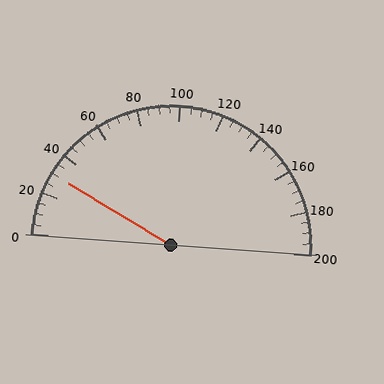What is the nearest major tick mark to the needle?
The nearest major tick mark is 40.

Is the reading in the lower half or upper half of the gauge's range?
The reading is in the lower half of the range (0 to 200).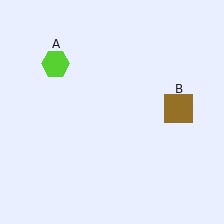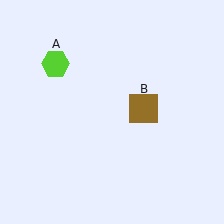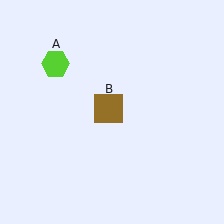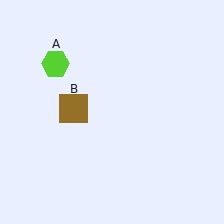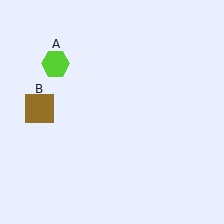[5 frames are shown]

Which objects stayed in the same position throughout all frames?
Lime hexagon (object A) remained stationary.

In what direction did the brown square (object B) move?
The brown square (object B) moved left.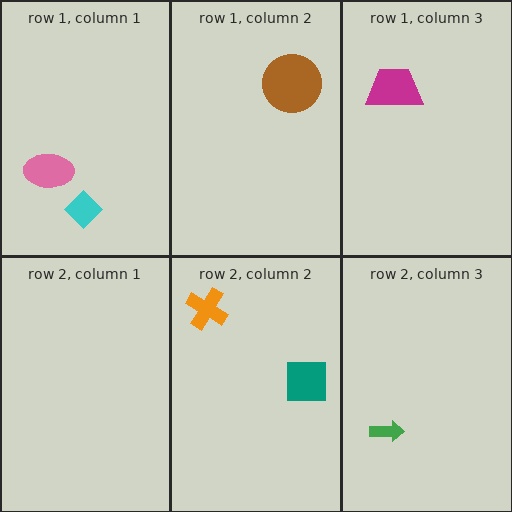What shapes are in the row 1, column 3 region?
The magenta trapezoid.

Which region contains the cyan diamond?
The row 1, column 1 region.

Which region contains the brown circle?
The row 1, column 2 region.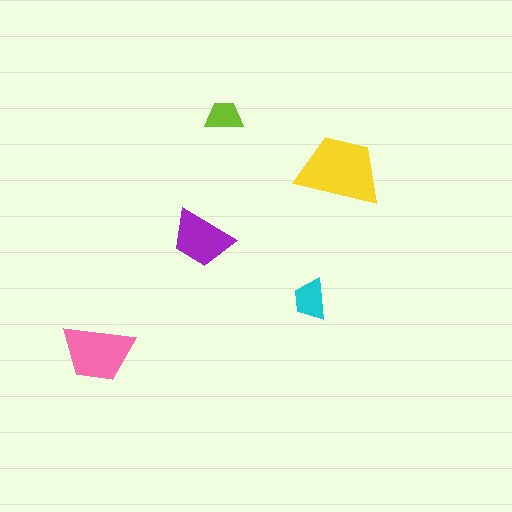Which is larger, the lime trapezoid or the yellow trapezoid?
The yellow one.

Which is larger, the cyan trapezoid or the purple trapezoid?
The purple one.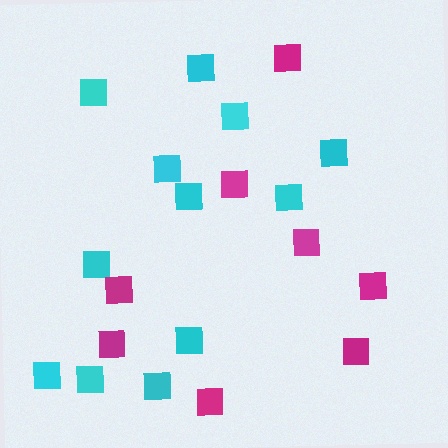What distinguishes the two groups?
There are 2 groups: one group of cyan squares (12) and one group of magenta squares (8).